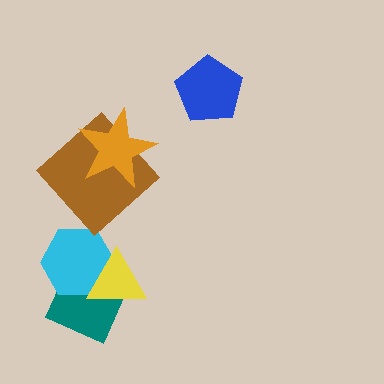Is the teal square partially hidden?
Yes, it is partially covered by another shape.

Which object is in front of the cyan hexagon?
The yellow triangle is in front of the cyan hexagon.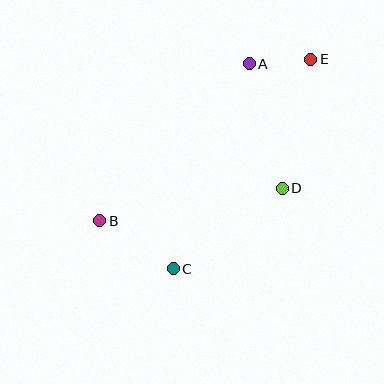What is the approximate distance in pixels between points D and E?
The distance between D and E is approximately 132 pixels.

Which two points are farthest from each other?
Points B and E are farthest from each other.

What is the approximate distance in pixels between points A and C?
The distance between A and C is approximately 219 pixels.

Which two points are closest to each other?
Points A and E are closest to each other.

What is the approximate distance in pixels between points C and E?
The distance between C and E is approximately 251 pixels.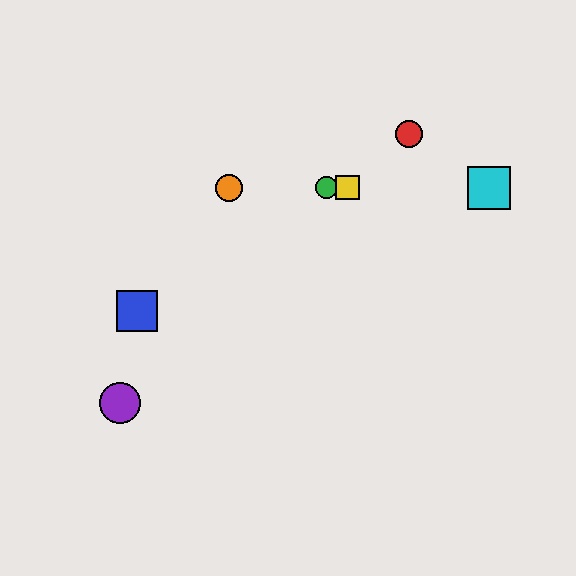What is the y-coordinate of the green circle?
The green circle is at y≈188.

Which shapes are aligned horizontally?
The green circle, the yellow square, the orange circle, the cyan square are aligned horizontally.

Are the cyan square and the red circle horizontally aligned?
No, the cyan square is at y≈188 and the red circle is at y≈134.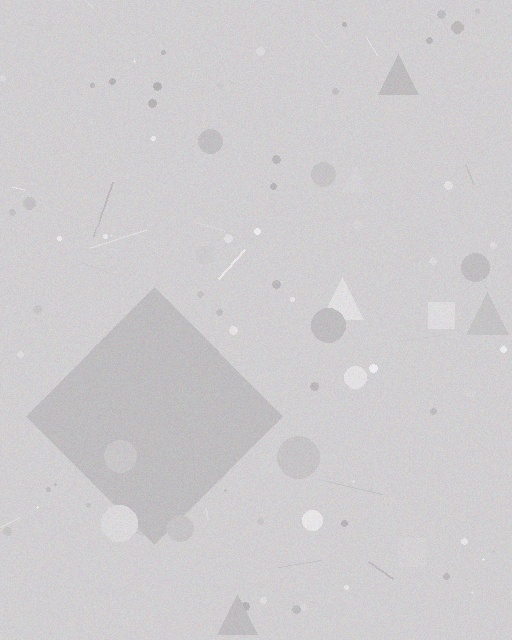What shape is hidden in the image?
A diamond is hidden in the image.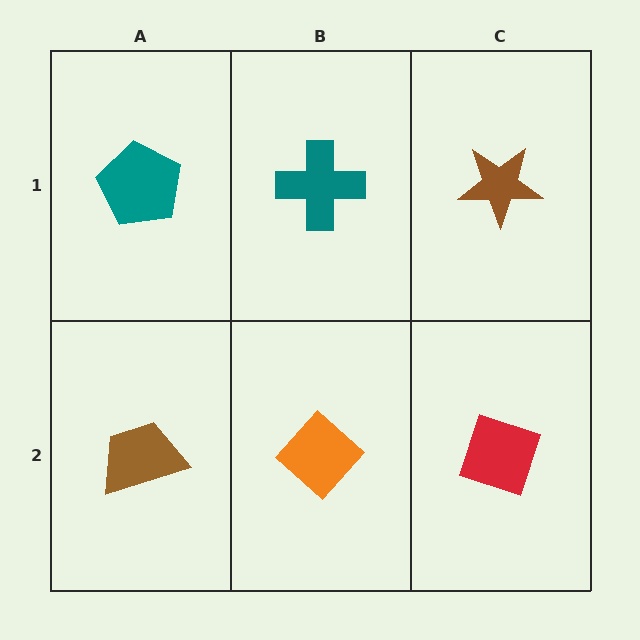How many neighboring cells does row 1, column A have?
2.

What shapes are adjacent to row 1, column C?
A red diamond (row 2, column C), a teal cross (row 1, column B).